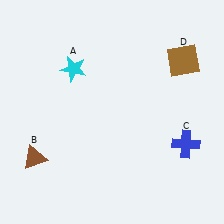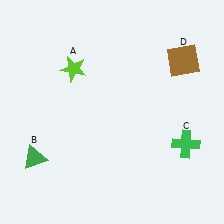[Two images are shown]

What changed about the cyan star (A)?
In Image 1, A is cyan. In Image 2, it changed to lime.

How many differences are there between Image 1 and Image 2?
There are 3 differences between the two images.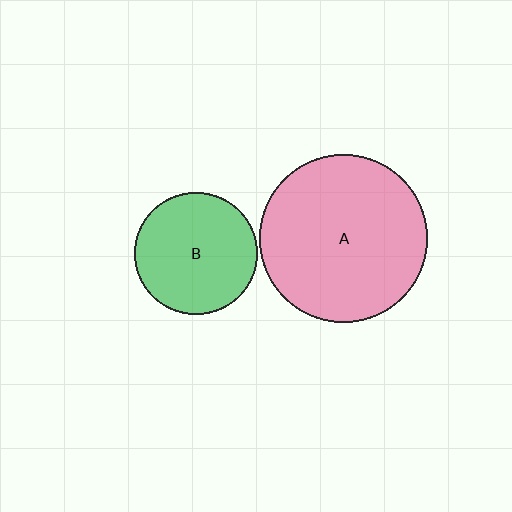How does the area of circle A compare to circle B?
Approximately 1.9 times.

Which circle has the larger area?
Circle A (pink).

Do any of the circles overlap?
No, none of the circles overlap.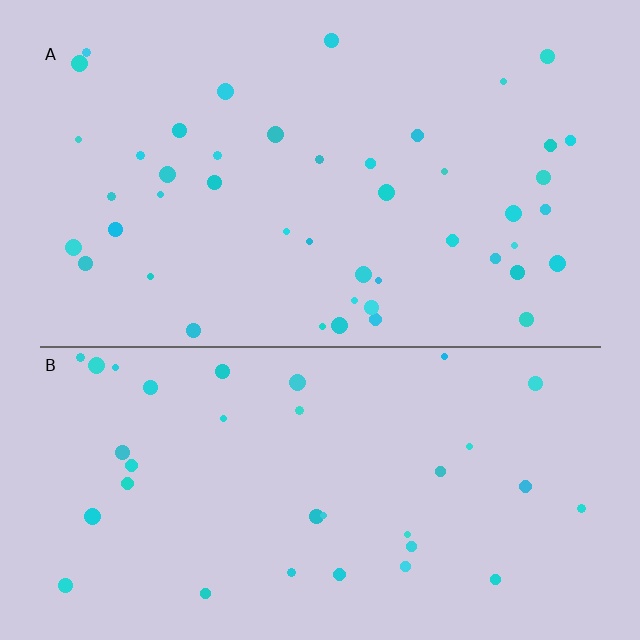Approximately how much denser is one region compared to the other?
Approximately 1.3× — region A over region B.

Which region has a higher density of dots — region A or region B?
A (the top).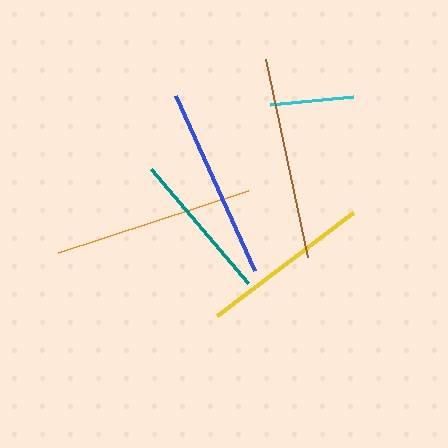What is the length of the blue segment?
The blue segment is approximately 192 pixels long.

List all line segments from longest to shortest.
From longest to shortest: brown, orange, blue, yellow, teal, cyan.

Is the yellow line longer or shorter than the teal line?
The yellow line is longer than the teal line.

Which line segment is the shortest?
The cyan line is the shortest at approximately 83 pixels.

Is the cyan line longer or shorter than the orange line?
The orange line is longer than the cyan line.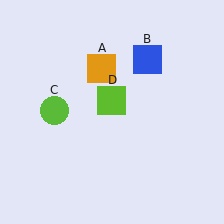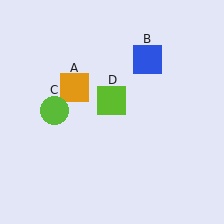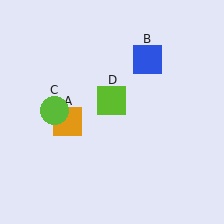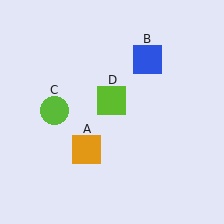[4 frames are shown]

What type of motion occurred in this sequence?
The orange square (object A) rotated counterclockwise around the center of the scene.